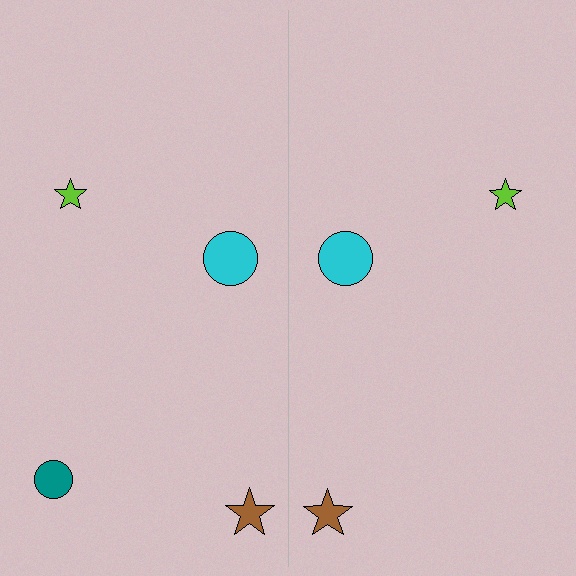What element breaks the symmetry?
A teal circle is missing from the right side.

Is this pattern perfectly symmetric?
No, the pattern is not perfectly symmetric. A teal circle is missing from the right side.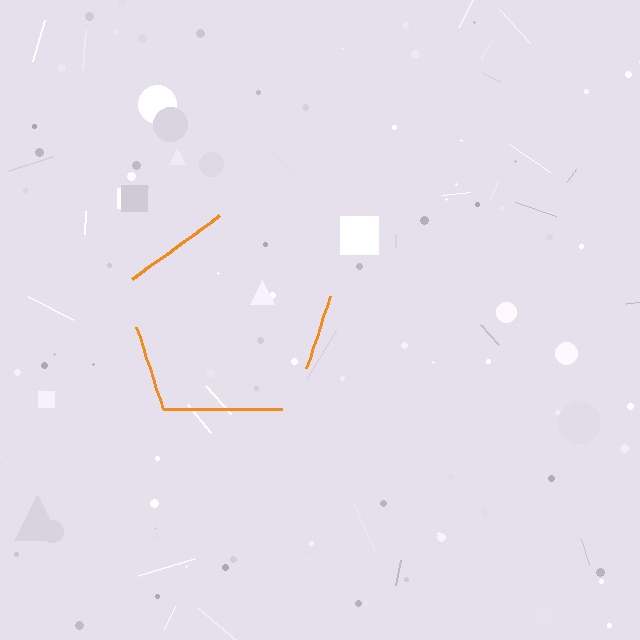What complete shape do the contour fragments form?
The contour fragments form a pentagon.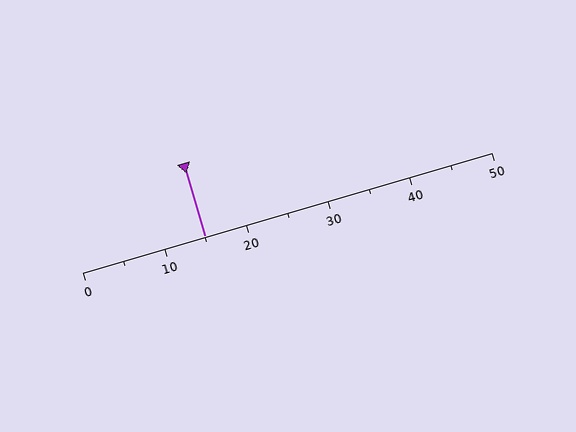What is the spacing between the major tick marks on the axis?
The major ticks are spaced 10 apart.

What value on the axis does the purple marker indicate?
The marker indicates approximately 15.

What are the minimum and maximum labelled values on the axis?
The axis runs from 0 to 50.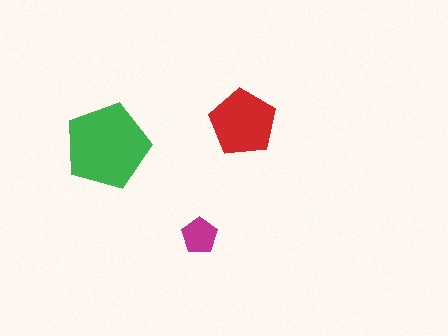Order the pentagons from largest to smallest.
the green one, the red one, the magenta one.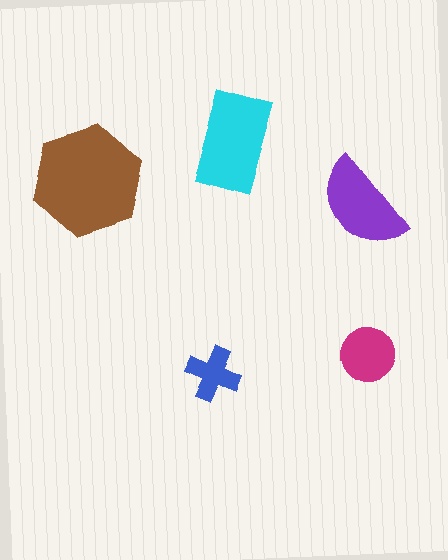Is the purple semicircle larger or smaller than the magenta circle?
Larger.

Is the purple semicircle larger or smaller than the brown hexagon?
Smaller.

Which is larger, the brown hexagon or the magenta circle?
The brown hexagon.